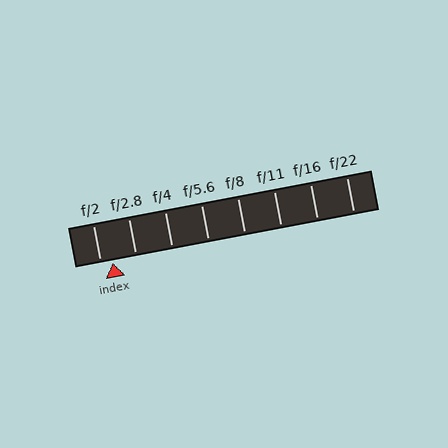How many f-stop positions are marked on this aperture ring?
There are 8 f-stop positions marked.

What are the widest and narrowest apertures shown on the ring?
The widest aperture shown is f/2 and the narrowest is f/22.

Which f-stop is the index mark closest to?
The index mark is closest to f/2.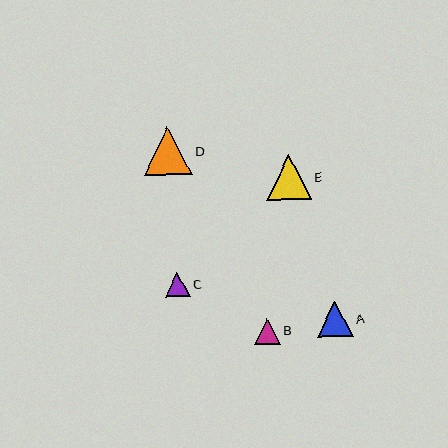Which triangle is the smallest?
Triangle C is the smallest with a size of approximately 24 pixels.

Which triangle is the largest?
Triangle D is the largest with a size of approximately 48 pixels.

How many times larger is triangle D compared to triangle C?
Triangle D is approximately 2.0 times the size of triangle C.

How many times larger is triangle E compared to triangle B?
Triangle E is approximately 1.7 times the size of triangle B.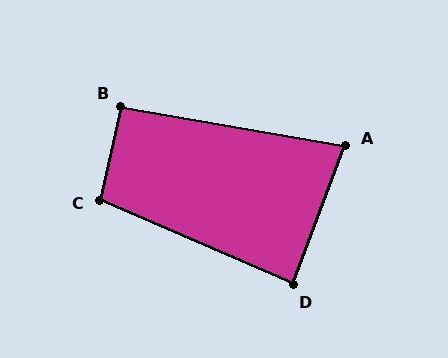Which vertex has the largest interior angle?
C, at approximately 101 degrees.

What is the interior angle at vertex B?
Approximately 93 degrees (approximately right).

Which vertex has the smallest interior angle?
A, at approximately 79 degrees.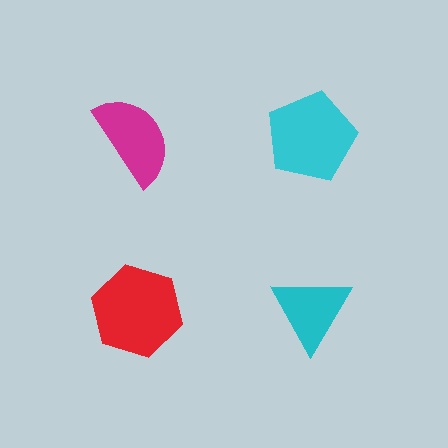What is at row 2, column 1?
A red hexagon.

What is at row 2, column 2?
A cyan triangle.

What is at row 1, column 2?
A cyan pentagon.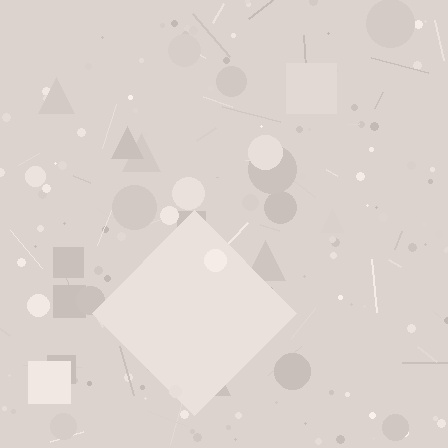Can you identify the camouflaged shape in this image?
The camouflaged shape is a diamond.